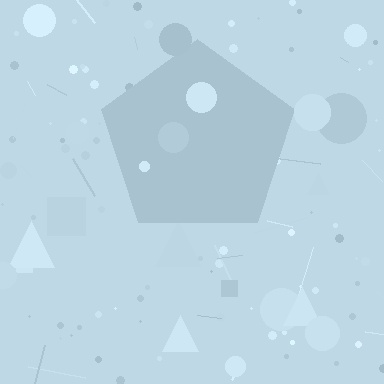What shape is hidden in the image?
A pentagon is hidden in the image.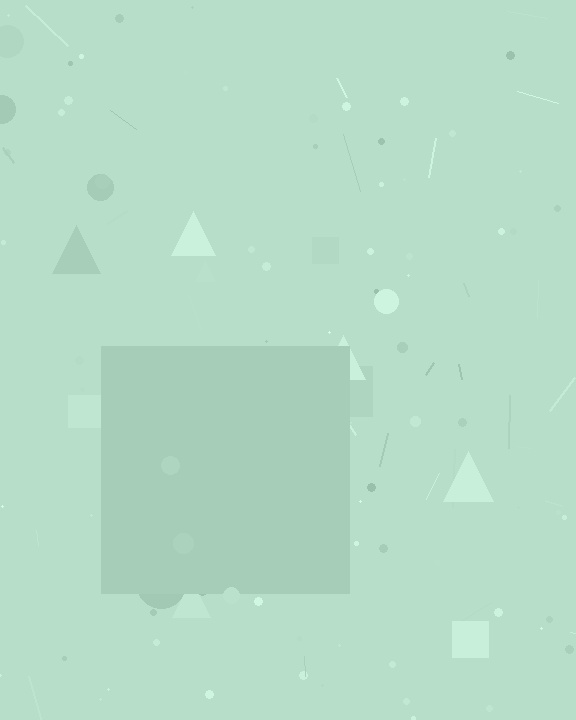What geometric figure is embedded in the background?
A square is embedded in the background.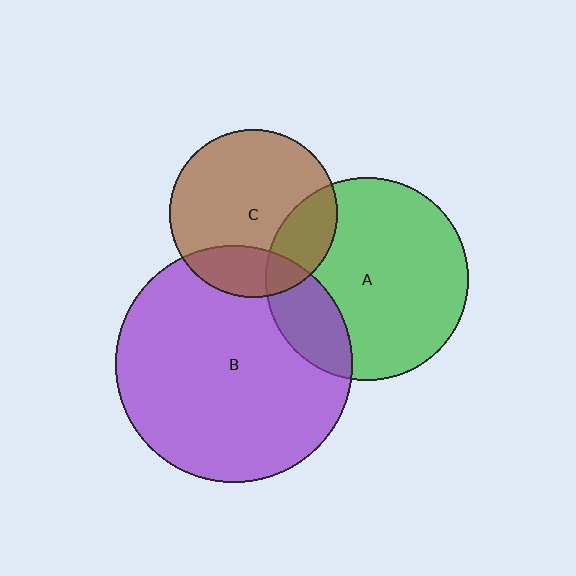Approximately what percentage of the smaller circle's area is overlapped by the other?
Approximately 20%.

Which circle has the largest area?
Circle B (purple).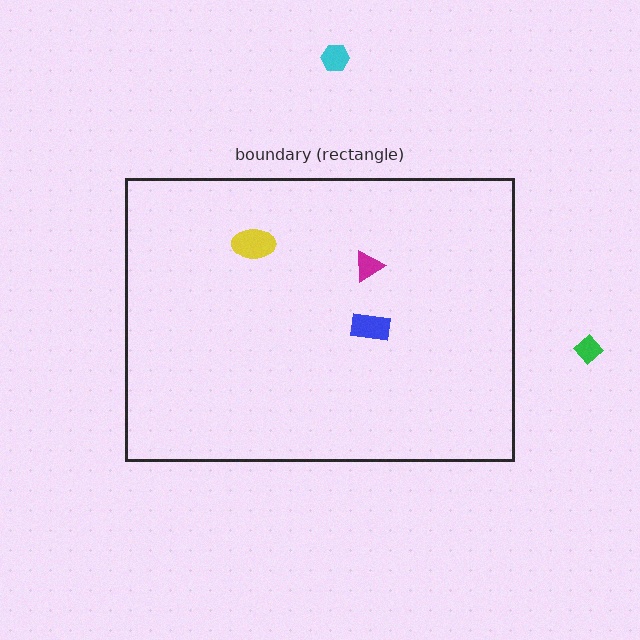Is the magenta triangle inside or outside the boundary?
Inside.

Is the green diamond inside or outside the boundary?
Outside.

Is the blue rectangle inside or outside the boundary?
Inside.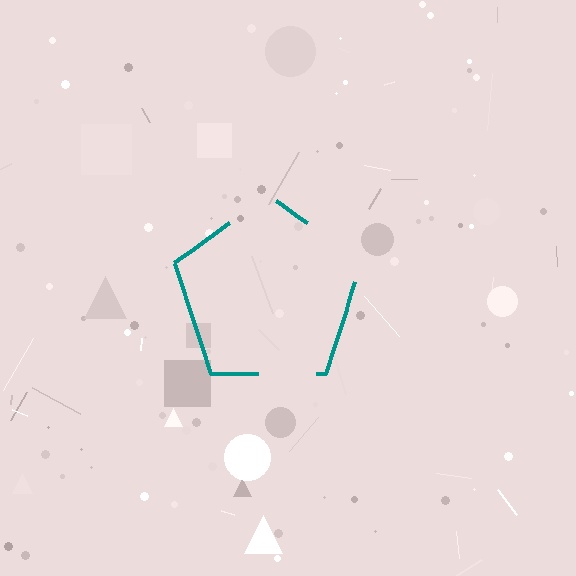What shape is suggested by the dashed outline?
The dashed outline suggests a pentagon.